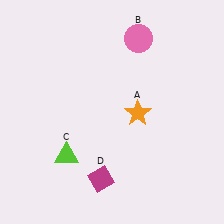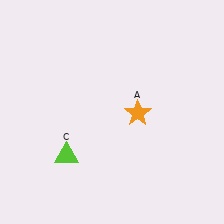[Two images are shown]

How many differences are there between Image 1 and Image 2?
There are 2 differences between the two images.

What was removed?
The magenta diamond (D), the pink circle (B) were removed in Image 2.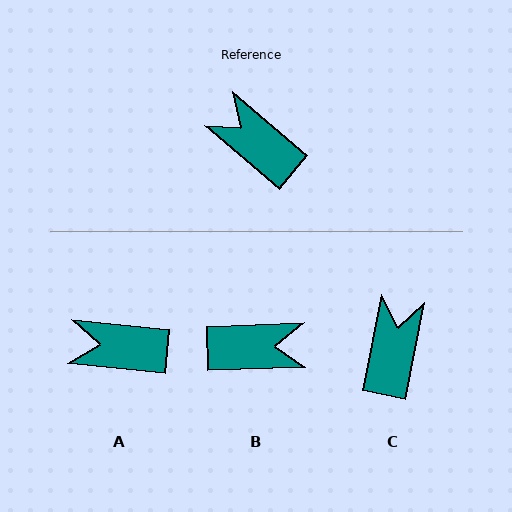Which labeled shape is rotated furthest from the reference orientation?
B, about 138 degrees away.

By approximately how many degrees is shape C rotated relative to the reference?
Approximately 61 degrees clockwise.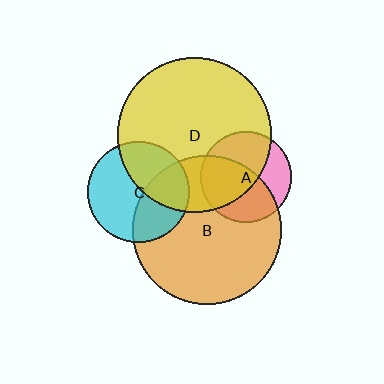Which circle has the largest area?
Circle D (yellow).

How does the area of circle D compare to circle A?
Approximately 2.9 times.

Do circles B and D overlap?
Yes.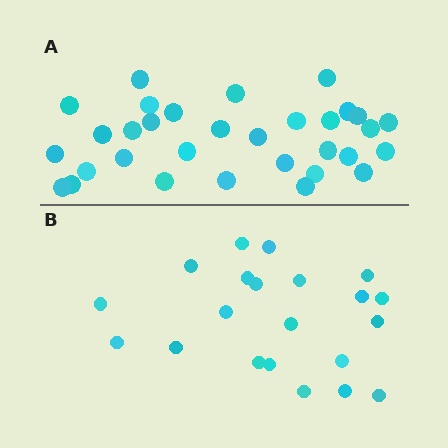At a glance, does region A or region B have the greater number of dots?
Region A (the top region) has more dots.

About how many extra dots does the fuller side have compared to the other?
Region A has roughly 12 or so more dots than region B.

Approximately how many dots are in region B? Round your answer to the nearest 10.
About 20 dots. (The exact count is 21, which rounds to 20.)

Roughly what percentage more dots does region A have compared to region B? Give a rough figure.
About 50% more.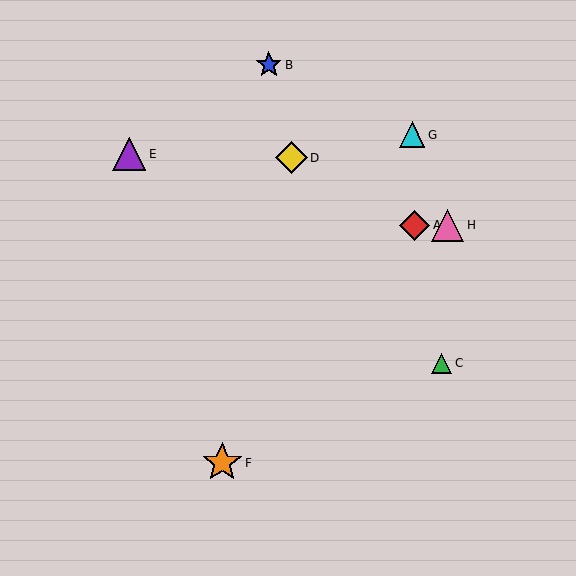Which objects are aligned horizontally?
Objects A, H are aligned horizontally.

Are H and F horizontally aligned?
No, H is at y≈225 and F is at y≈463.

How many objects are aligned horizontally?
2 objects (A, H) are aligned horizontally.